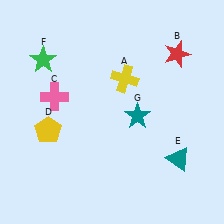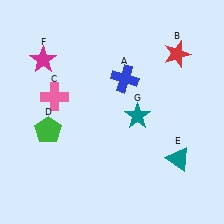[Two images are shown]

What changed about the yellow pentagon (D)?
In Image 1, D is yellow. In Image 2, it changed to green.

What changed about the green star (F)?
In Image 1, F is green. In Image 2, it changed to magenta.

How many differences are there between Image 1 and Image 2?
There are 3 differences between the two images.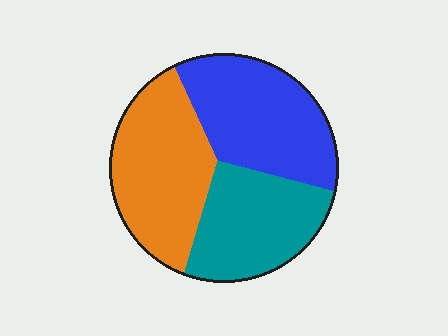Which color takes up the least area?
Teal, at roughly 30%.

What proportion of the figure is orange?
Orange takes up between a quarter and a half of the figure.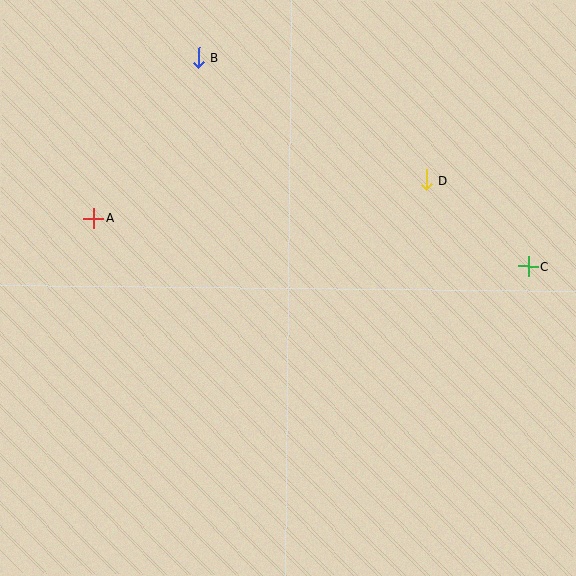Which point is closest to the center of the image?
Point D at (426, 180) is closest to the center.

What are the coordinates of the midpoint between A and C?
The midpoint between A and C is at (311, 242).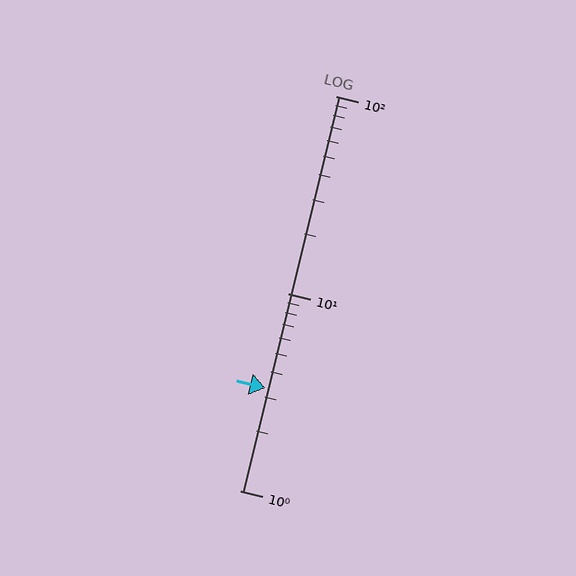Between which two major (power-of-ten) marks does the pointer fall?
The pointer is between 1 and 10.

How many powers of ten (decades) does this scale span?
The scale spans 2 decades, from 1 to 100.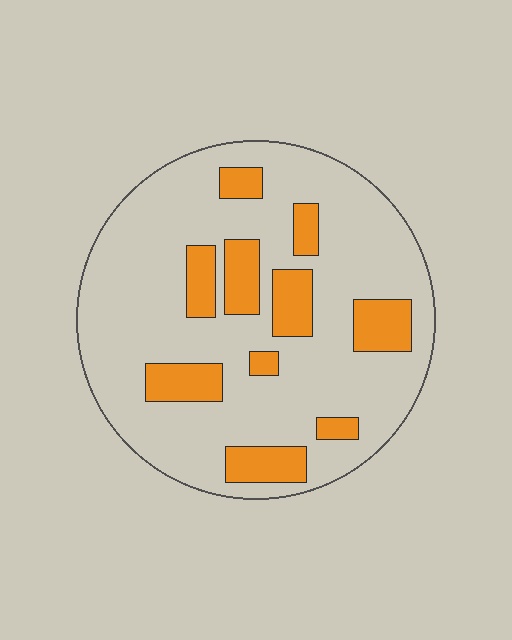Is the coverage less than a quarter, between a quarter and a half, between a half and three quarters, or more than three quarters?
Less than a quarter.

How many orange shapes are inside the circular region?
10.